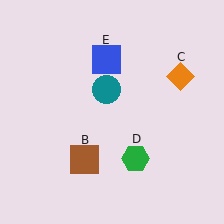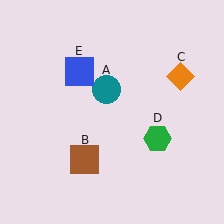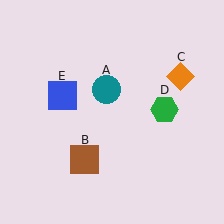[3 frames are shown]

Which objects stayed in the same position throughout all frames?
Teal circle (object A) and brown square (object B) and orange diamond (object C) remained stationary.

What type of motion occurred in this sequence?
The green hexagon (object D), blue square (object E) rotated counterclockwise around the center of the scene.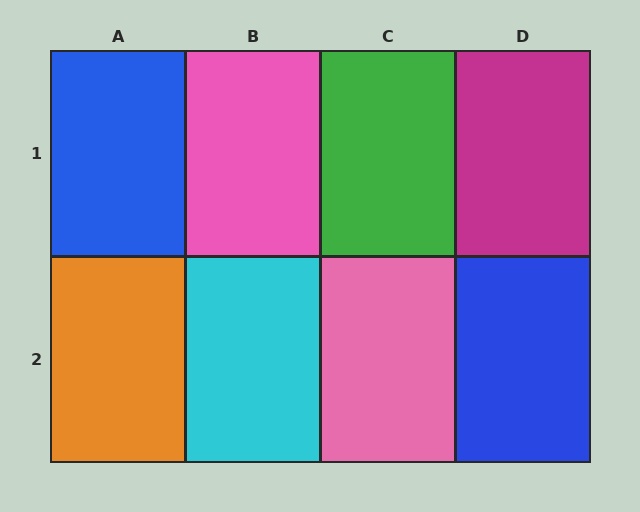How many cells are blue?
2 cells are blue.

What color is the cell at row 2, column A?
Orange.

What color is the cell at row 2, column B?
Cyan.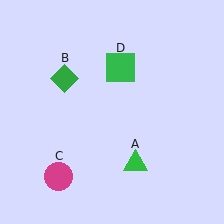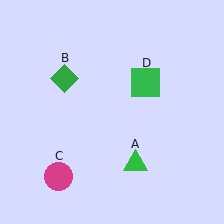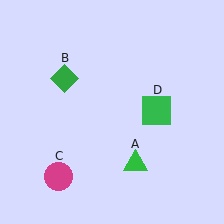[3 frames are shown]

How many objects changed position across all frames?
1 object changed position: green square (object D).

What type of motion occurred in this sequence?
The green square (object D) rotated clockwise around the center of the scene.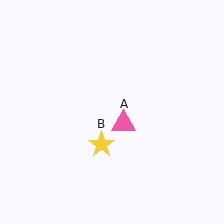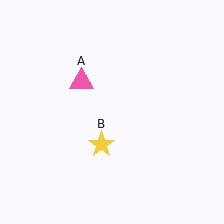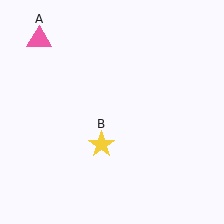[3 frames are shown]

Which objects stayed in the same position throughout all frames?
Yellow star (object B) remained stationary.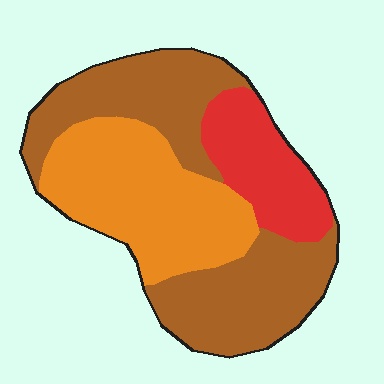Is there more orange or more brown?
Brown.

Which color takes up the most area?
Brown, at roughly 45%.